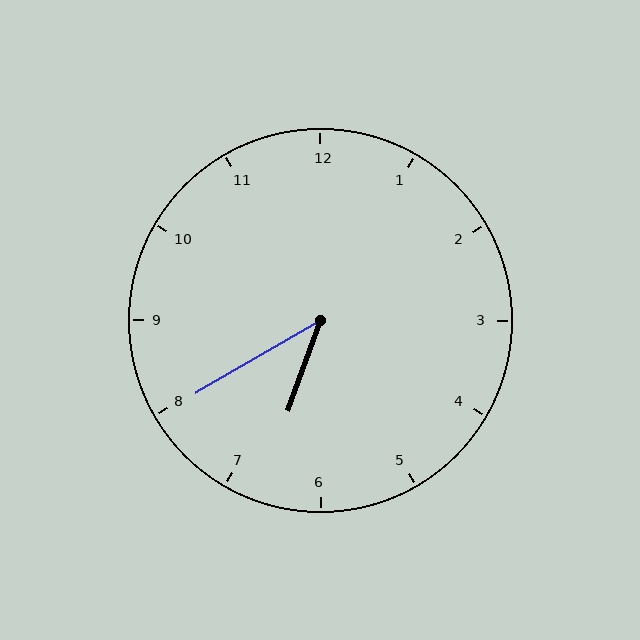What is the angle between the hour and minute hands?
Approximately 40 degrees.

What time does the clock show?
6:40.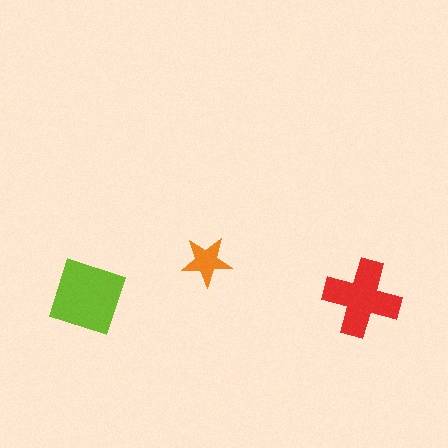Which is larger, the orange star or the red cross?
The red cross.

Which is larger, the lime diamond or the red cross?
The lime diamond.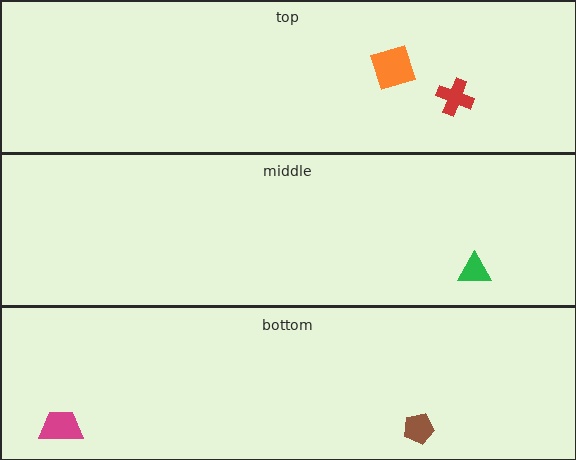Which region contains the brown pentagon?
The bottom region.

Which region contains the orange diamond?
The top region.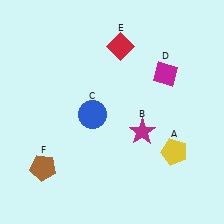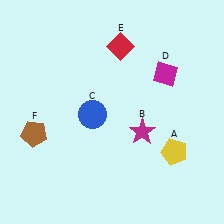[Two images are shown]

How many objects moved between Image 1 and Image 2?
1 object moved between the two images.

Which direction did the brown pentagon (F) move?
The brown pentagon (F) moved up.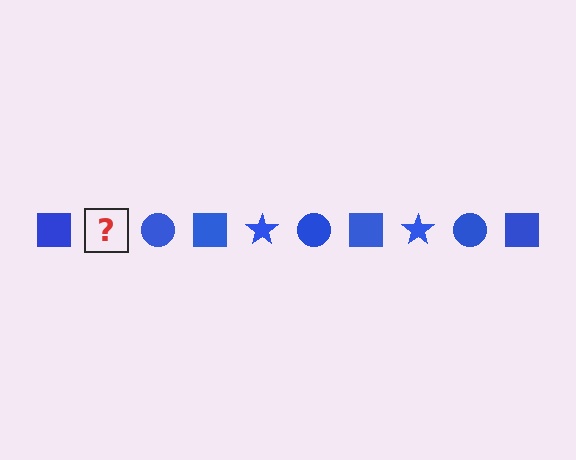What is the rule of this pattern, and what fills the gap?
The rule is that the pattern cycles through square, star, circle shapes in blue. The gap should be filled with a blue star.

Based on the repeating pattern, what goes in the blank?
The blank should be a blue star.